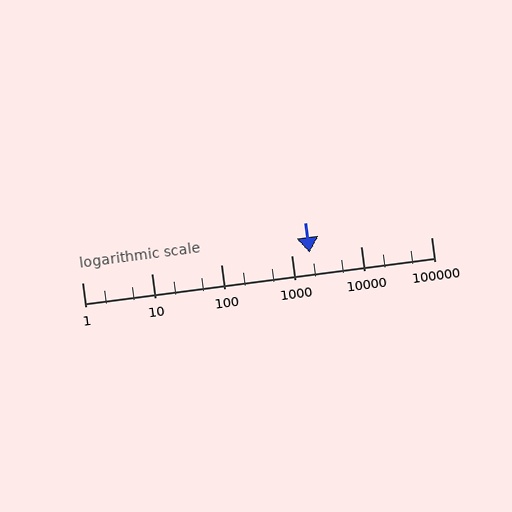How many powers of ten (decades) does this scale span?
The scale spans 5 decades, from 1 to 100000.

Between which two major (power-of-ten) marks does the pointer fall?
The pointer is between 1000 and 10000.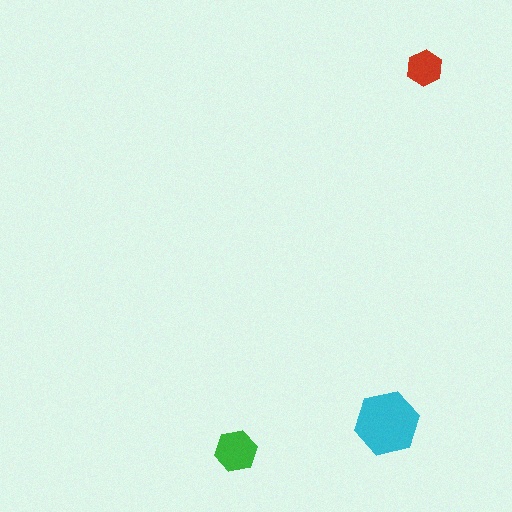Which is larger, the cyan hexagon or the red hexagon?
The cyan one.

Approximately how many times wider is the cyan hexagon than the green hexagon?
About 1.5 times wider.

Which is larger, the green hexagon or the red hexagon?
The green one.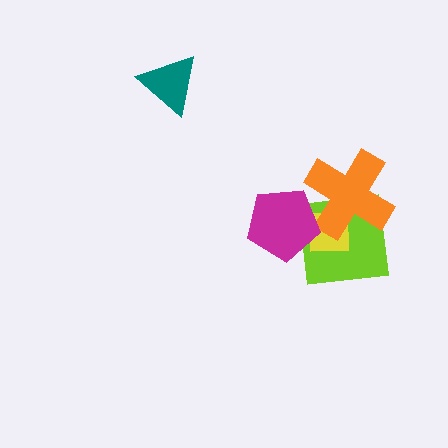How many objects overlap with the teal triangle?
0 objects overlap with the teal triangle.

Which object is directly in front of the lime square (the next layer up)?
The yellow square is directly in front of the lime square.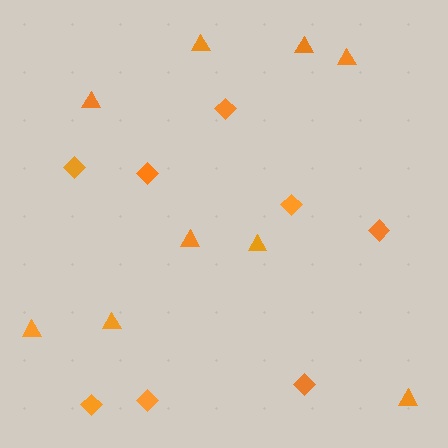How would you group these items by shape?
There are 2 groups: one group of diamonds (8) and one group of triangles (9).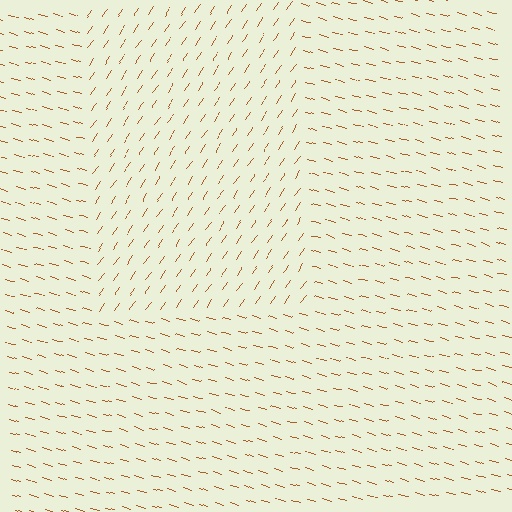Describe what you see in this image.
The image is filled with small brown line segments. A rectangle region in the image has lines oriented differently from the surrounding lines, creating a visible texture boundary.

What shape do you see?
I see a rectangle.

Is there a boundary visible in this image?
Yes, there is a texture boundary formed by a change in line orientation.